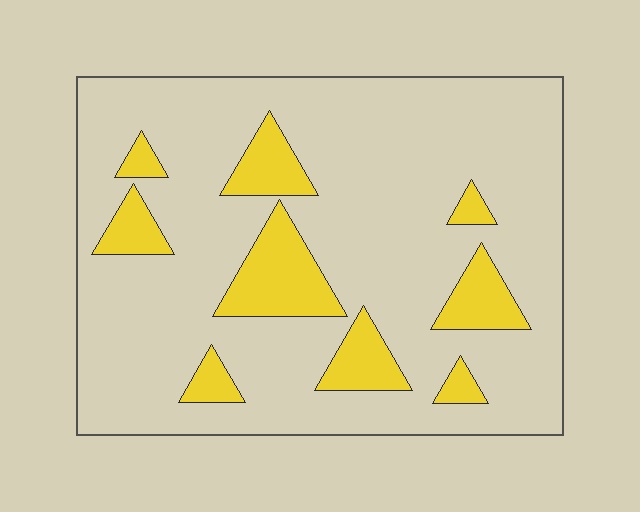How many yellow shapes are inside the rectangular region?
9.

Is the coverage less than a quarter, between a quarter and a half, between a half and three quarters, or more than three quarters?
Less than a quarter.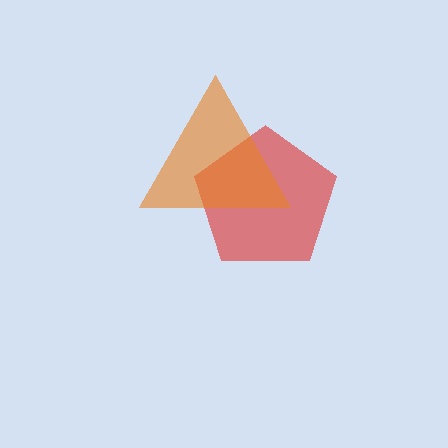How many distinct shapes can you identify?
There are 2 distinct shapes: a red pentagon, an orange triangle.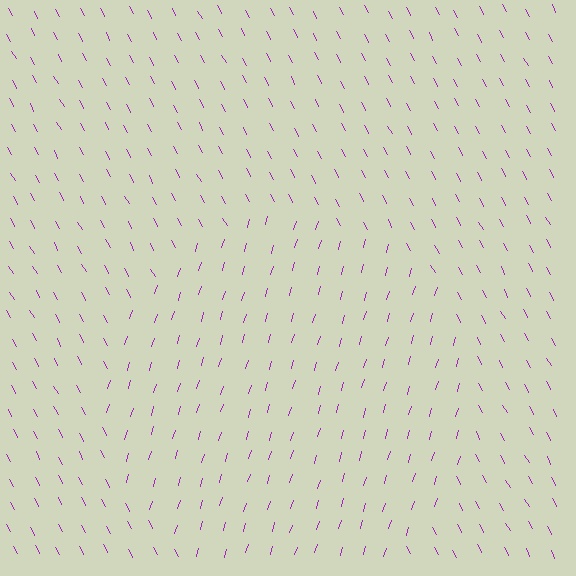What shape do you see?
I see a circle.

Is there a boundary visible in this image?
Yes, there is a texture boundary formed by a change in line orientation.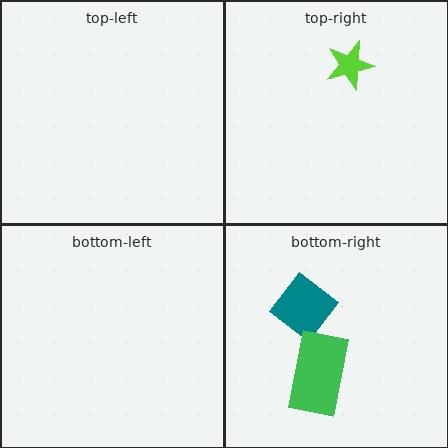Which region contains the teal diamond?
The bottom-right region.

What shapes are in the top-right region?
The lime star.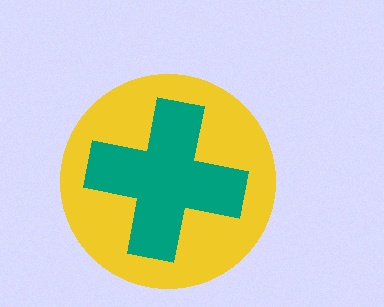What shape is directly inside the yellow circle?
The teal cross.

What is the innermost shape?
The teal cross.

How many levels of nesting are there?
2.